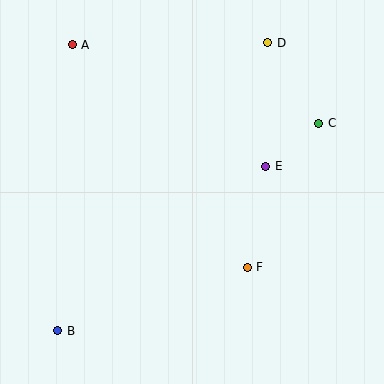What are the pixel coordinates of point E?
Point E is at (266, 166).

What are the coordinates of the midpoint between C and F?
The midpoint between C and F is at (283, 195).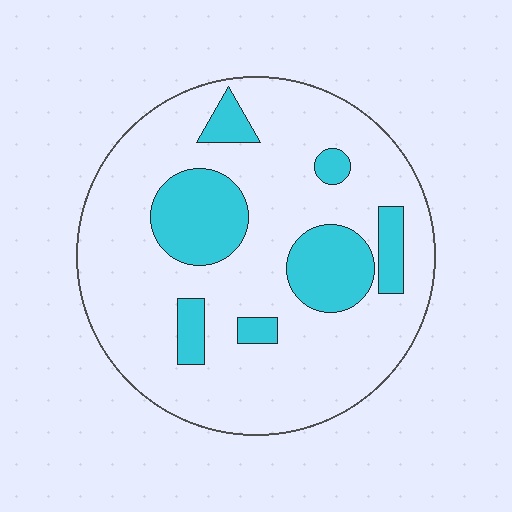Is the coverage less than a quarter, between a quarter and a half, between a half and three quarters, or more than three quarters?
Less than a quarter.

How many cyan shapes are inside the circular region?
7.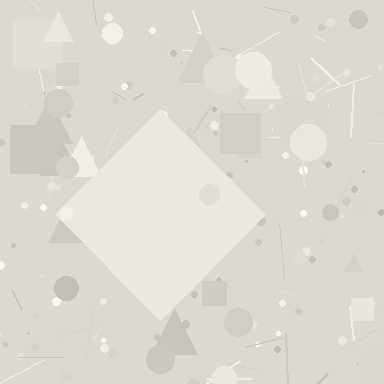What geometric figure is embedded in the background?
A diamond is embedded in the background.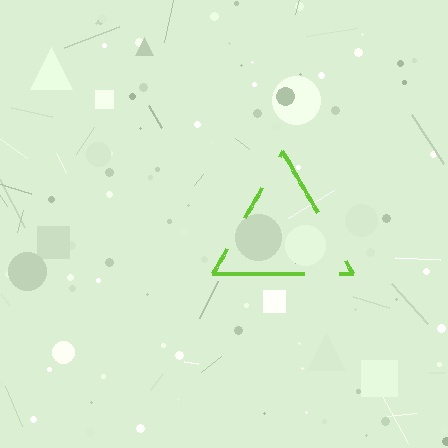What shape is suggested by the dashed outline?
The dashed outline suggests a triangle.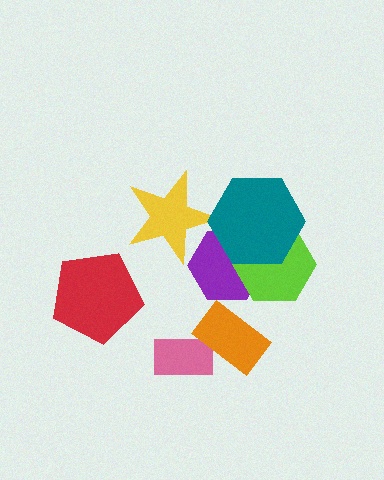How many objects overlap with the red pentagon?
0 objects overlap with the red pentagon.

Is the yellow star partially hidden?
Yes, it is partially covered by another shape.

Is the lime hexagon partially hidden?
Yes, it is partially covered by another shape.